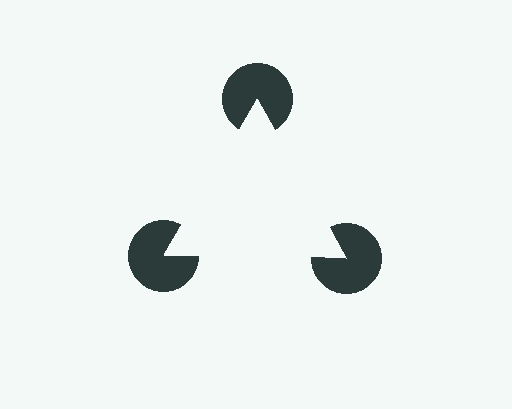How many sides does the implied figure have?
3 sides.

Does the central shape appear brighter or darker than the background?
It typically appears slightly brighter than the background, even though no actual brightness change is drawn.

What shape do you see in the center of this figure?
An illusory triangle — its edges are inferred from the aligned wedge cuts in the pac-man discs, not physically drawn.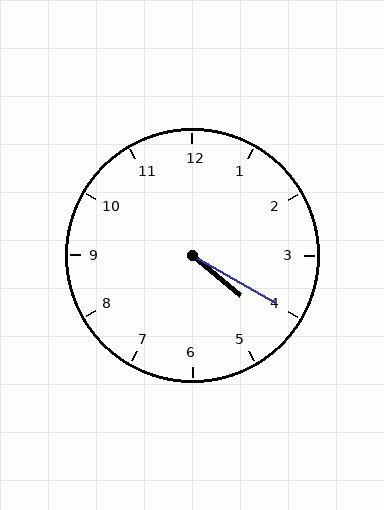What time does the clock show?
4:20.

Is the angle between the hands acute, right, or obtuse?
It is acute.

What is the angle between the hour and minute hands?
Approximately 10 degrees.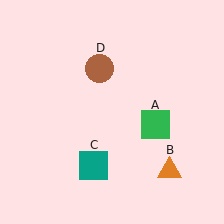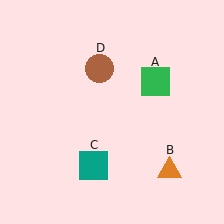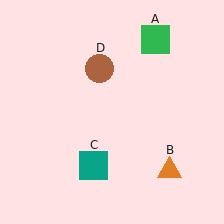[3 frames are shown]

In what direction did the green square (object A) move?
The green square (object A) moved up.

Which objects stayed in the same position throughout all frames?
Orange triangle (object B) and teal square (object C) and brown circle (object D) remained stationary.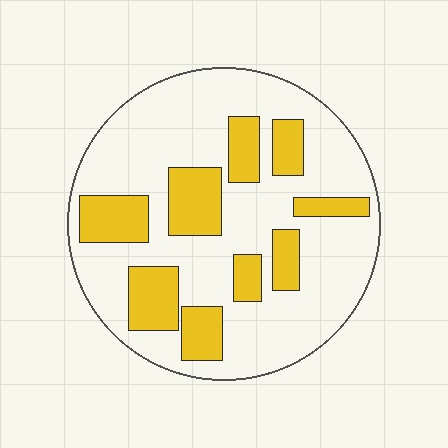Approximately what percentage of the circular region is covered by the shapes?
Approximately 30%.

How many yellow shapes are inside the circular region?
9.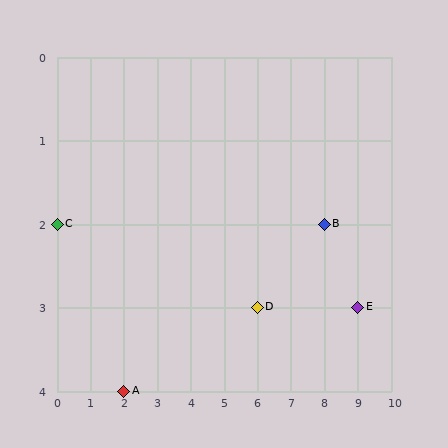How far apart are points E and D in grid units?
Points E and D are 3 columns apart.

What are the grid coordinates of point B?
Point B is at grid coordinates (8, 2).